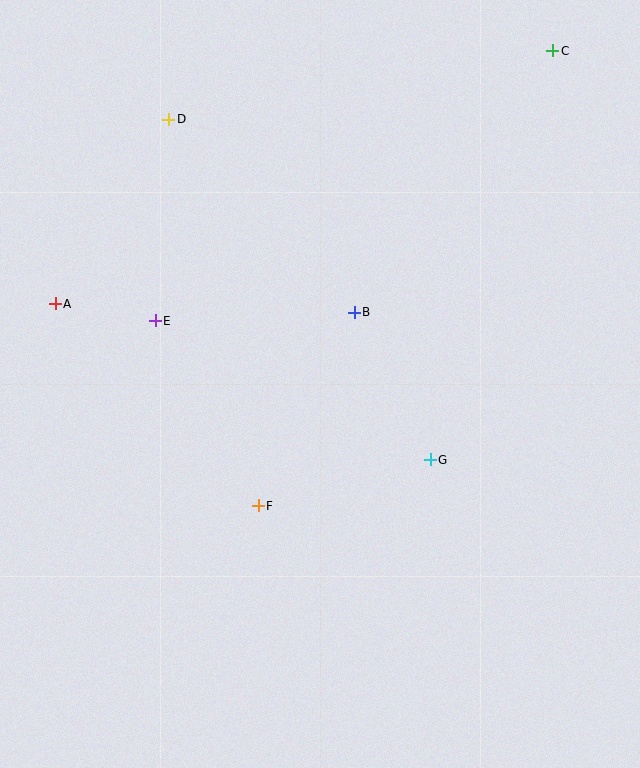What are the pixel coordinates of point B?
Point B is at (354, 312).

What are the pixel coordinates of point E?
Point E is at (155, 321).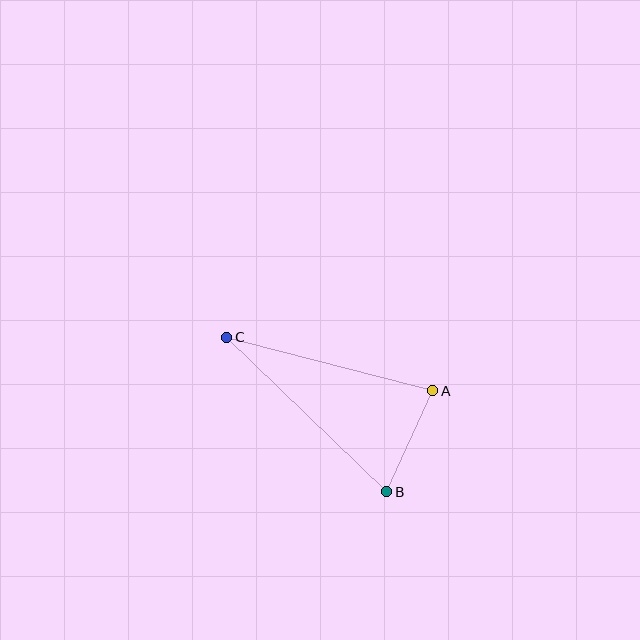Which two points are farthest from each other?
Points B and C are farthest from each other.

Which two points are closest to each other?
Points A and B are closest to each other.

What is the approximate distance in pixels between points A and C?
The distance between A and C is approximately 213 pixels.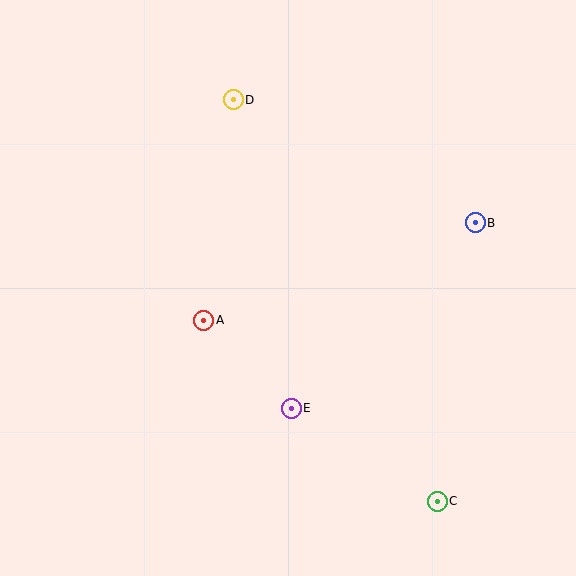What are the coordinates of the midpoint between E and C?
The midpoint between E and C is at (364, 455).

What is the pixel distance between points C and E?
The distance between C and E is 173 pixels.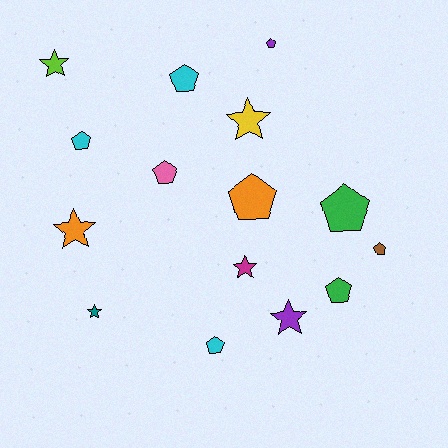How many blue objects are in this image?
There are no blue objects.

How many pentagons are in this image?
There are 9 pentagons.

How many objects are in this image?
There are 15 objects.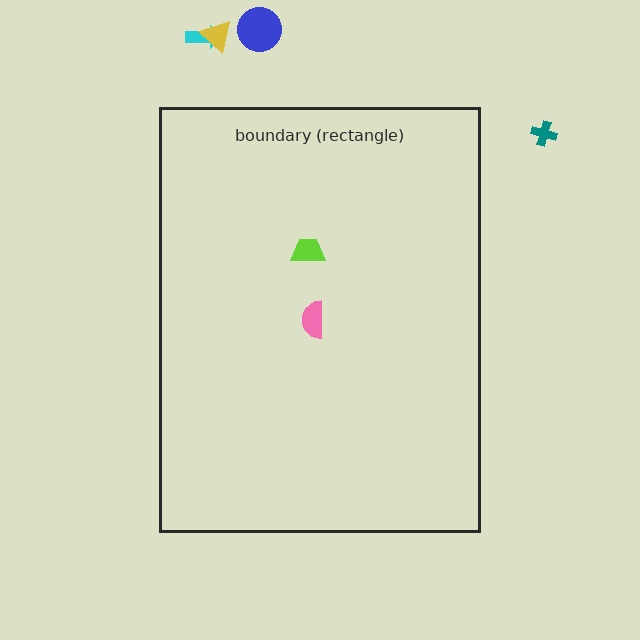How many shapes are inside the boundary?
2 inside, 4 outside.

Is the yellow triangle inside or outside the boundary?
Outside.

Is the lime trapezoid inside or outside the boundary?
Inside.